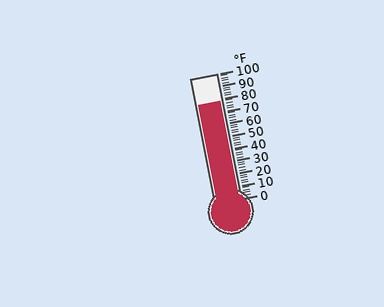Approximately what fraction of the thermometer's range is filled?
The thermometer is filled to approximately 80% of its range.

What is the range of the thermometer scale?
The thermometer scale ranges from 0°F to 100°F.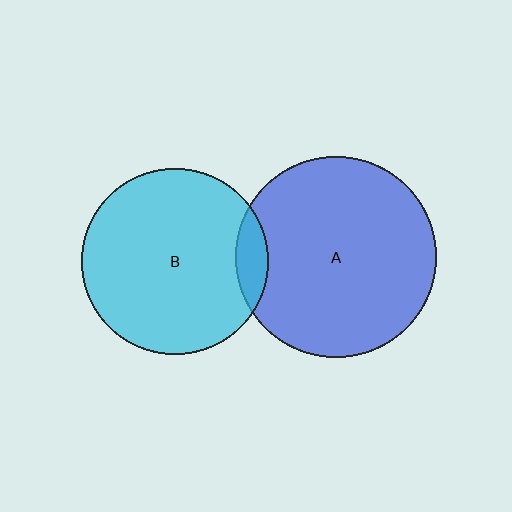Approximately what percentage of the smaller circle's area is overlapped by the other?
Approximately 10%.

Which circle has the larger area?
Circle A (blue).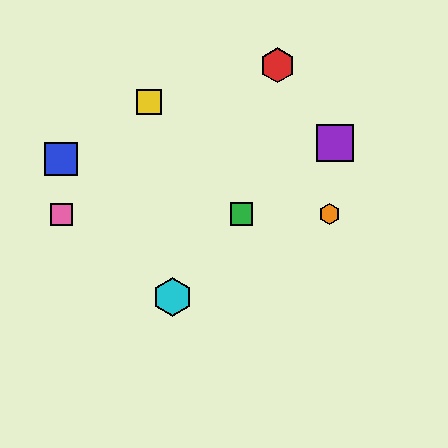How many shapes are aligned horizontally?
3 shapes (the green square, the orange hexagon, the pink square) are aligned horizontally.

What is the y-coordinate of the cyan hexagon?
The cyan hexagon is at y≈297.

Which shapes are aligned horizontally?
The green square, the orange hexagon, the pink square are aligned horizontally.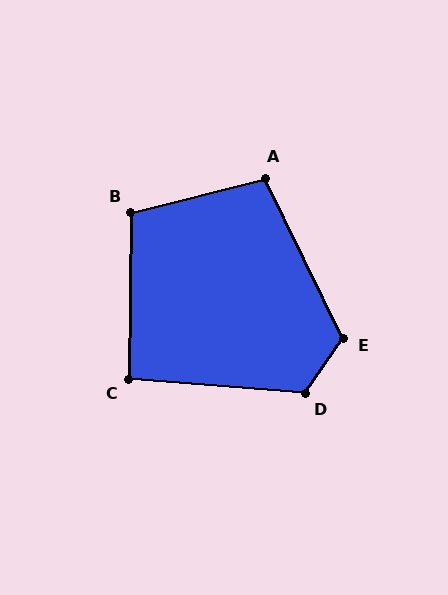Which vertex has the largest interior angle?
D, at approximately 120 degrees.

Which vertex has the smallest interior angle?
C, at approximately 94 degrees.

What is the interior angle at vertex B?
Approximately 105 degrees (obtuse).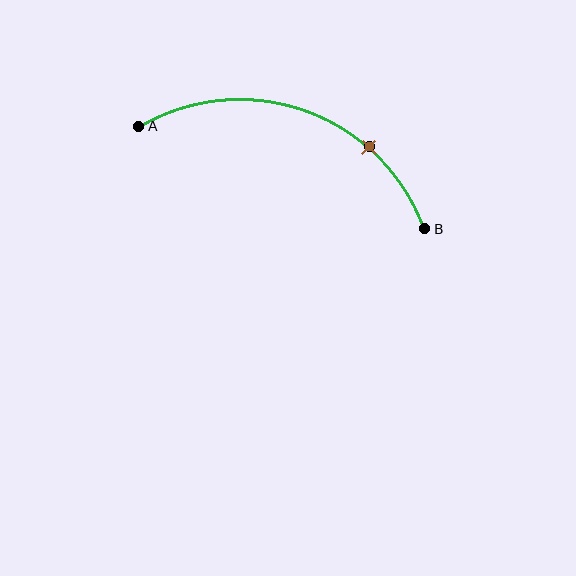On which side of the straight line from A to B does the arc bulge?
The arc bulges above the straight line connecting A and B.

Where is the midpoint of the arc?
The arc midpoint is the point on the curve farthest from the straight line joining A and B. It sits above that line.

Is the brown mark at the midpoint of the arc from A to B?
No. The brown mark lies on the arc but is closer to endpoint B. The arc midpoint would be at the point on the curve equidistant along the arc from both A and B.